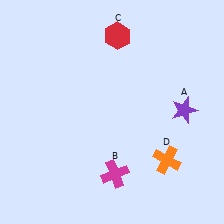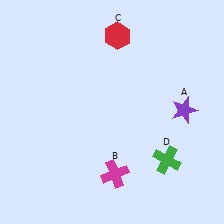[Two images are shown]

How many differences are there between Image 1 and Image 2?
There is 1 difference between the two images.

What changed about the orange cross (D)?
In Image 1, D is orange. In Image 2, it changed to green.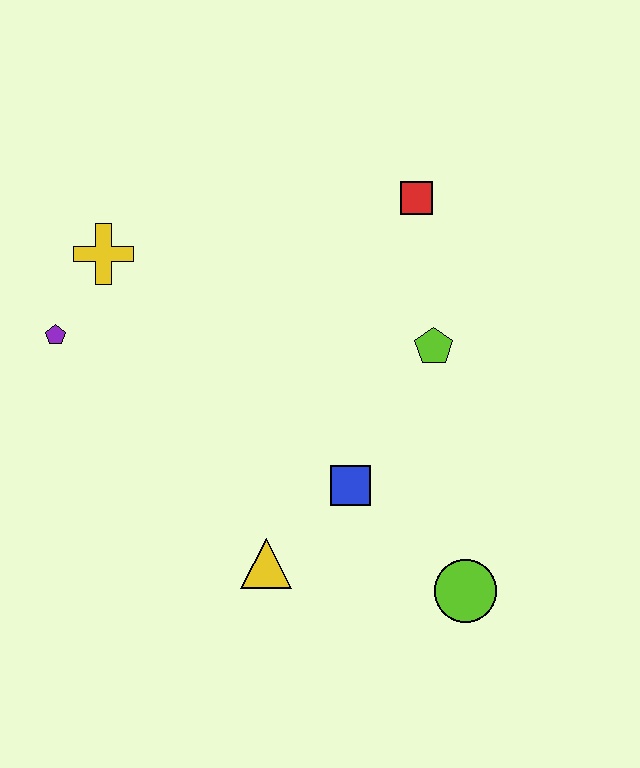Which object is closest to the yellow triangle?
The blue square is closest to the yellow triangle.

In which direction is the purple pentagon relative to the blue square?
The purple pentagon is to the left of the blue square.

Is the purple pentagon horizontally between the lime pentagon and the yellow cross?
No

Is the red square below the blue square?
No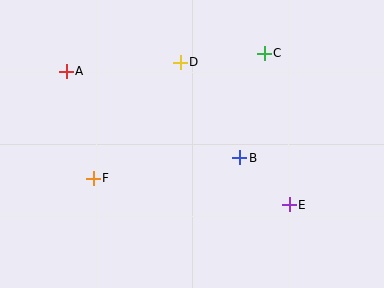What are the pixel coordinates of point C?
Point C is at (264, 53).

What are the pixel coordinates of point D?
Point D is at (180, 62).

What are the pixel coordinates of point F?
Point F is at (93, 178).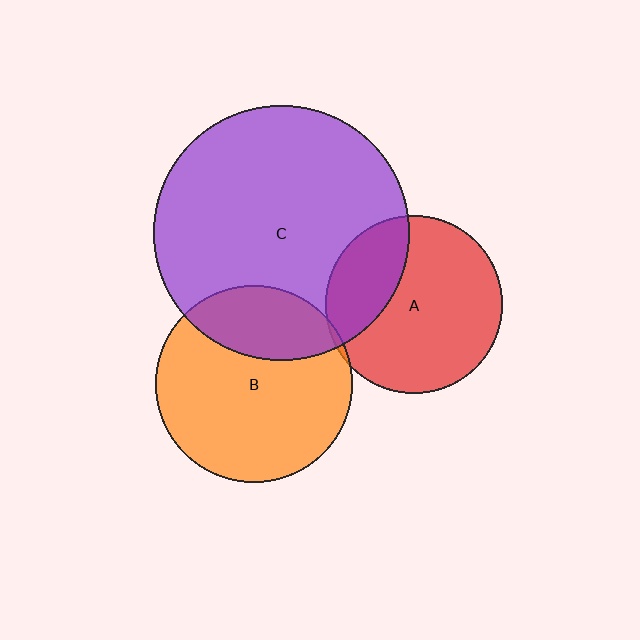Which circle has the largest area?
Circle C (purple).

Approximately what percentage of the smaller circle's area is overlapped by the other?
Approximately 25%.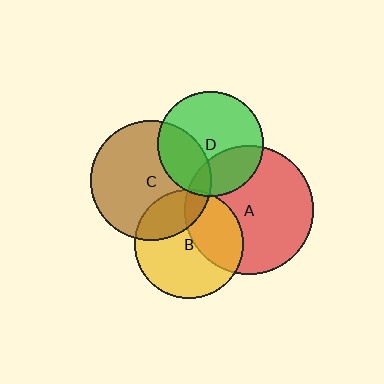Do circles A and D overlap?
Yes.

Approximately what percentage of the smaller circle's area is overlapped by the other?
Approximately 30%.